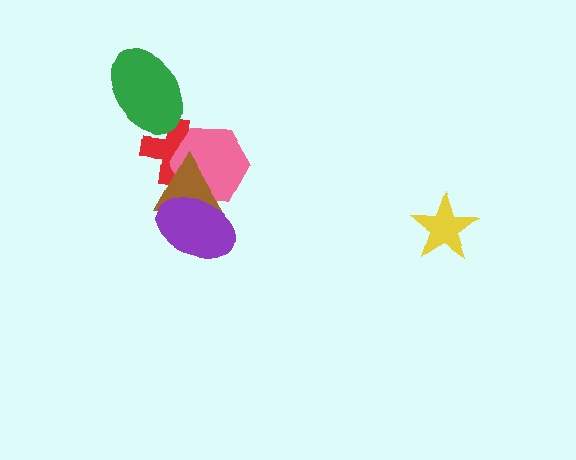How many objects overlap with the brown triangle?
3 objects overlap with the brown triangle.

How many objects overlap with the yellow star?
0 objects overlap with the yellow star.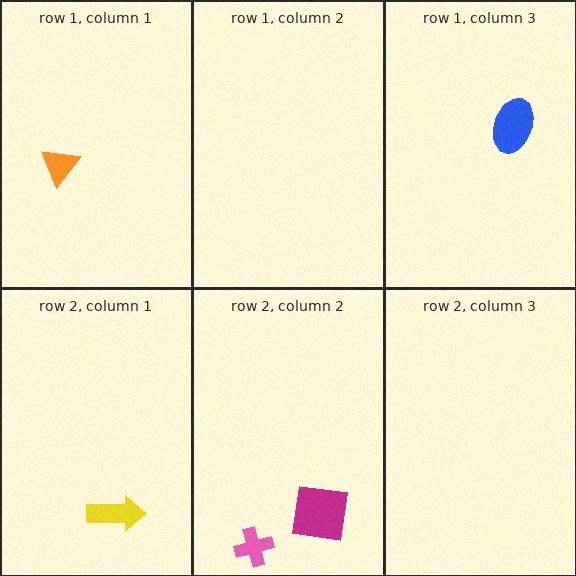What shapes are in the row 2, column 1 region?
The yellow arrow.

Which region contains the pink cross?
The row 2, column 2 region.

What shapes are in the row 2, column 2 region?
The magenta square, the pink cross.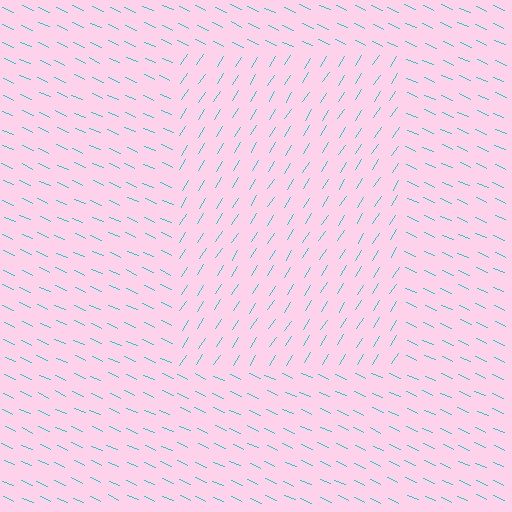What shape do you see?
I see a rectangle.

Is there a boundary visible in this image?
Yes, there is a texture boundary formed by a change in line orientation.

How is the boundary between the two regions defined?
The boundary is defined purely by a change in line orientation (approximately 82 degrees difference). All lines are the same color and thickness.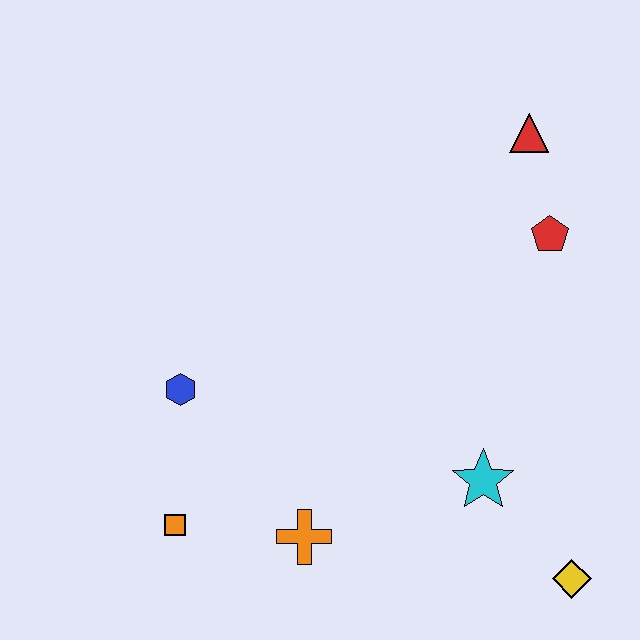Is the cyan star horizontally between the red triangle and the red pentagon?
No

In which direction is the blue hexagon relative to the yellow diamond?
The blue hexagon is to the left of the yellow diamond.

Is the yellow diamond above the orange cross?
No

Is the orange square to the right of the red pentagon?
No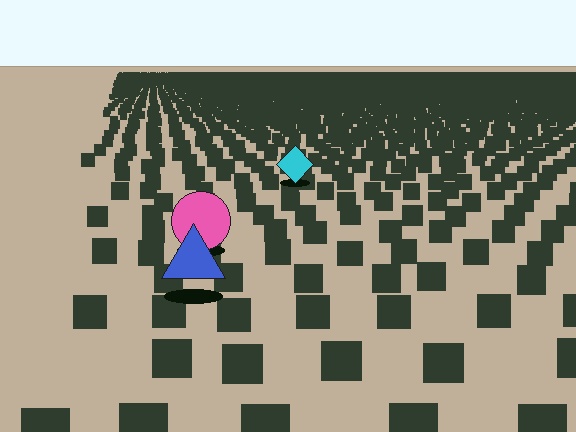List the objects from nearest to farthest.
From nearest to farthest: the blue triangle, the pink circle, the cyan diamond.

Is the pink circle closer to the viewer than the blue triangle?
No. The blue triangle is closer — you can tell from the texture gradient: the ground texture is coarser near it.